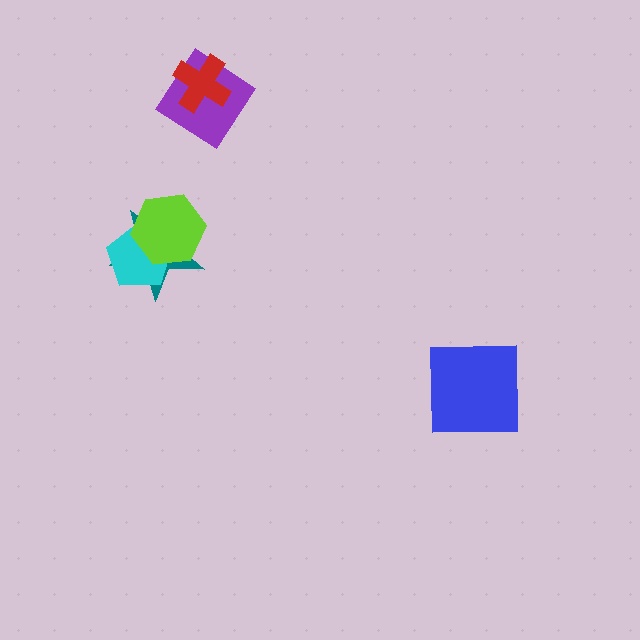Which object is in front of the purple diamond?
The red cross is in front of the purple diamond.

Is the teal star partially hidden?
Yes, it is partially covered by another shape.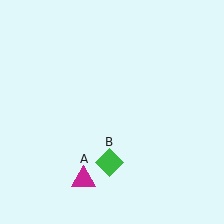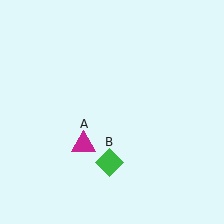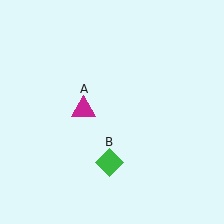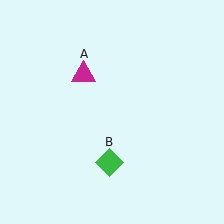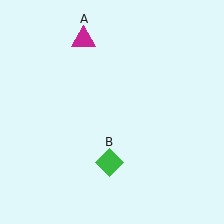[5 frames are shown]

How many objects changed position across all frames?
1 object changed position: magenta triangle (object A).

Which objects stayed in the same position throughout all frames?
Green diamond (object B) remained stationary.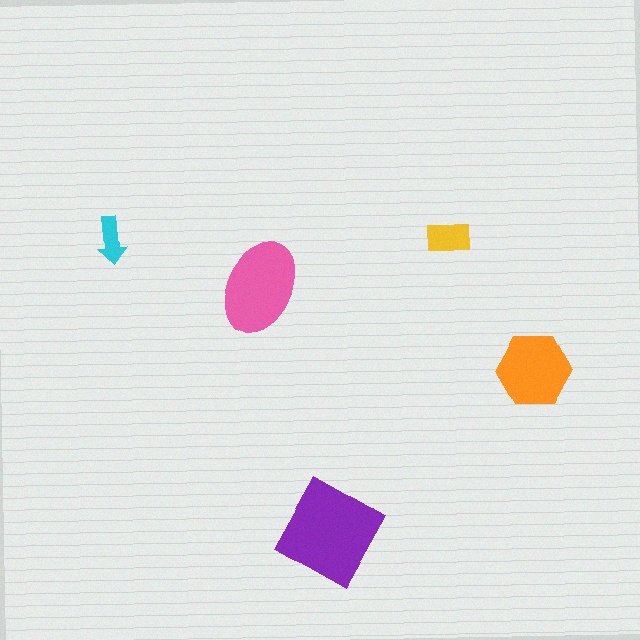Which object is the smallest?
The cyan arrow.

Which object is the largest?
The purple square.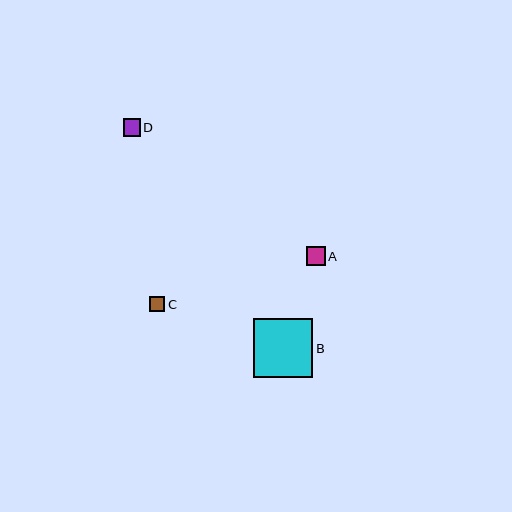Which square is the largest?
Square B is the largest with a size of approximately 59 pixels.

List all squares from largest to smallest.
From largest to smallest: B, A, D, C.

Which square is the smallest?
Square C is the smallest with a size of approximately 15 pixels.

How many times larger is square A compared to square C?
Square A is approximately 1.3 times the size of square C.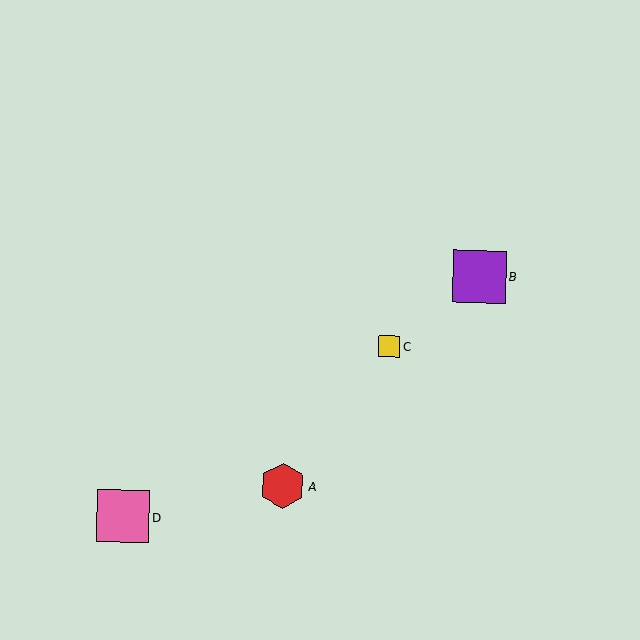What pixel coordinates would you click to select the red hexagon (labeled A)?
Click at (283, 486) to select the red hexagon A.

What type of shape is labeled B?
Shape B is a purple square.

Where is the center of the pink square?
The center of the pink square is at (123, 516).